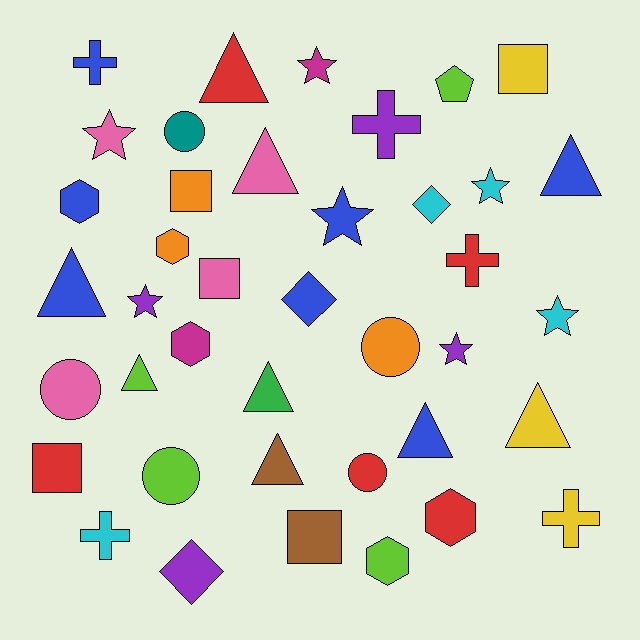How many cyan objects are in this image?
There are 4 cyan objects.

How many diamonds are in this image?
There are 3 diamonds.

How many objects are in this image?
There are 40 objects.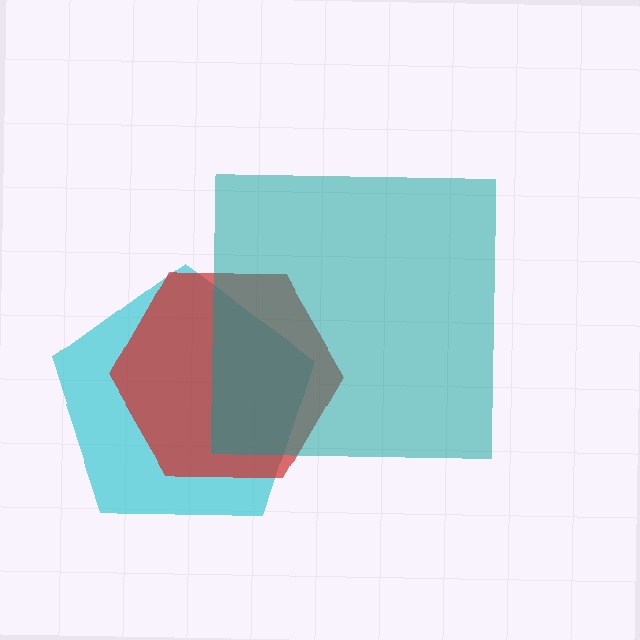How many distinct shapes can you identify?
There are 3 distinct shapes: a cyan pentagon, a red hexagon, a teal square.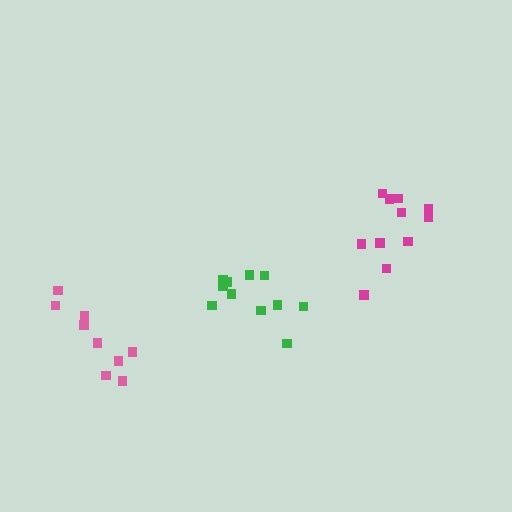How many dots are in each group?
Group 1: 11 dots, Group 2: 9 dots, Group 3: 11 dots (31 total).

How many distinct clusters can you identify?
There are 3 distinct clusters.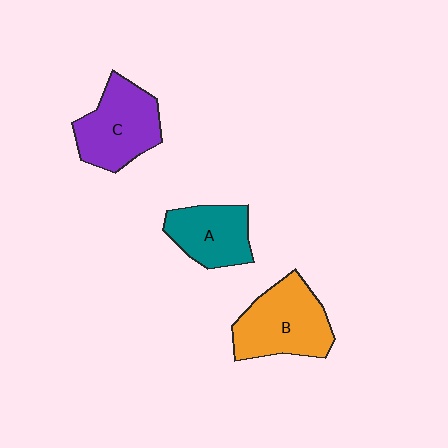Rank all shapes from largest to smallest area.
From largest to smallest: B (orange), C (purple), A (teal).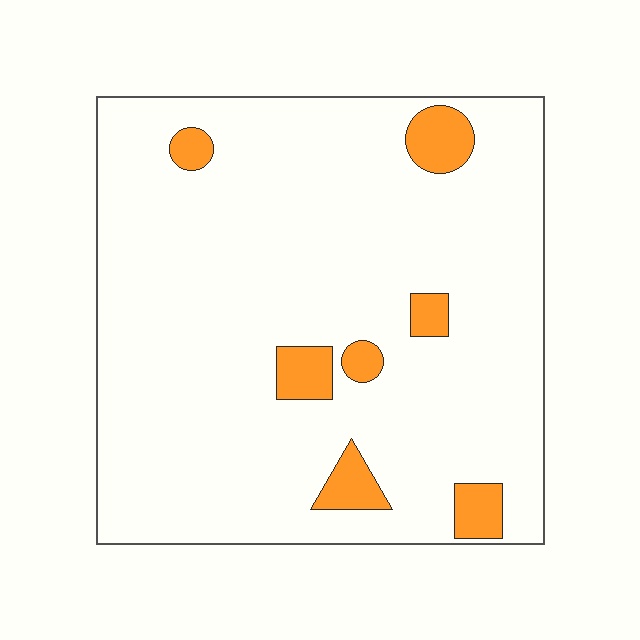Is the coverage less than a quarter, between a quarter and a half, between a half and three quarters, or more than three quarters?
Less than a quarter.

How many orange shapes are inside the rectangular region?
7.